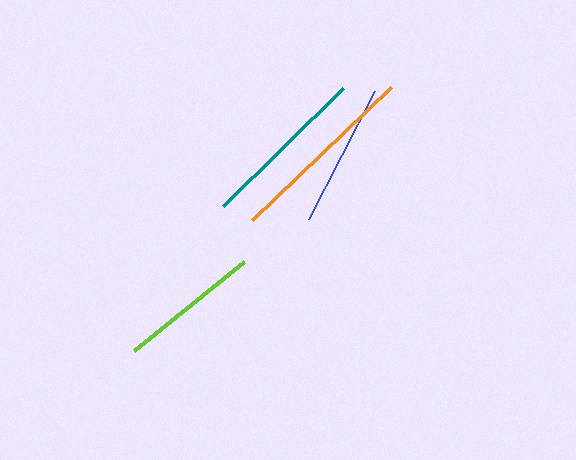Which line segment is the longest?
The orange line is the longest at approximately 192 pixels.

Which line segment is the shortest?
The lime line is the shortest at approximately 142 pixels.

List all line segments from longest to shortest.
From longest to shortest: orange, teal, blue, lime.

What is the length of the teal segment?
The teal segment is approximately 168 pixels long.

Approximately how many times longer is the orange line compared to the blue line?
The orange line is approximately 1.3 times the length of the blue line.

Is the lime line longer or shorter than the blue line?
The blue line is longer than the lime line.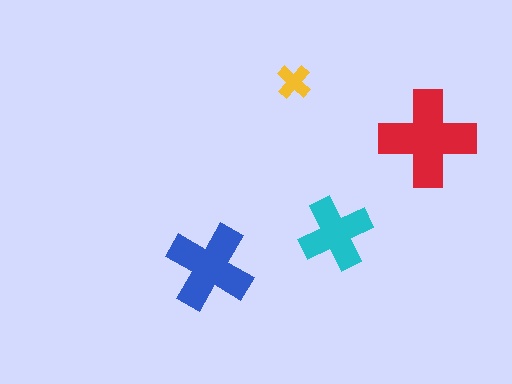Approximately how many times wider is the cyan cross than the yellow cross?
About 2 times wider.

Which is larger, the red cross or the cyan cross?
The red one.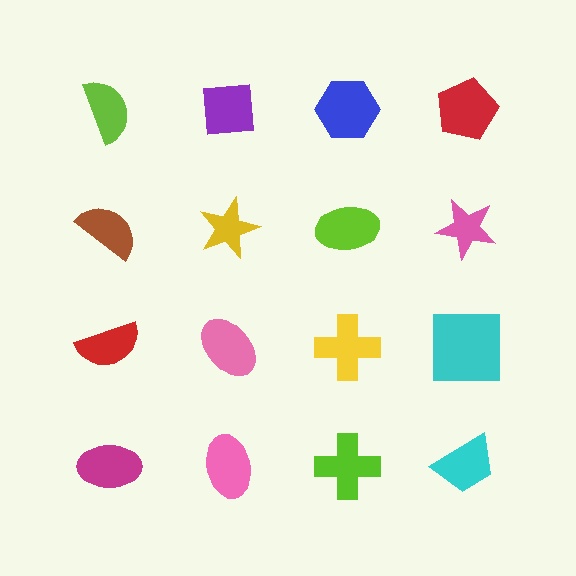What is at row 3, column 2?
A pink ellipse.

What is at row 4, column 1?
A magenta ellipse.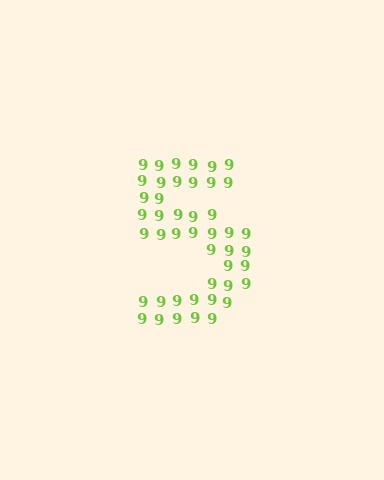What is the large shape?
The large shape is the digit 5.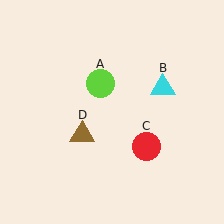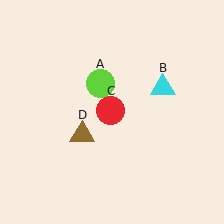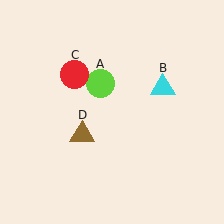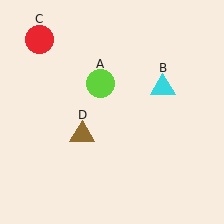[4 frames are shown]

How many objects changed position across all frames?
1 object changed position: red circle (object C).